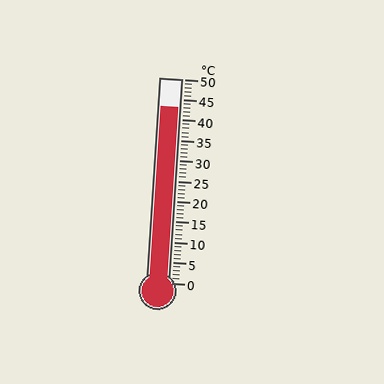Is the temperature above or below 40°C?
The temperature is above 40°C.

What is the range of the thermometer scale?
The thermometer scale ranges from 0°C to 50°C.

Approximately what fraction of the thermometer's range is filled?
The thermometer is filled to approximately 85% of its range.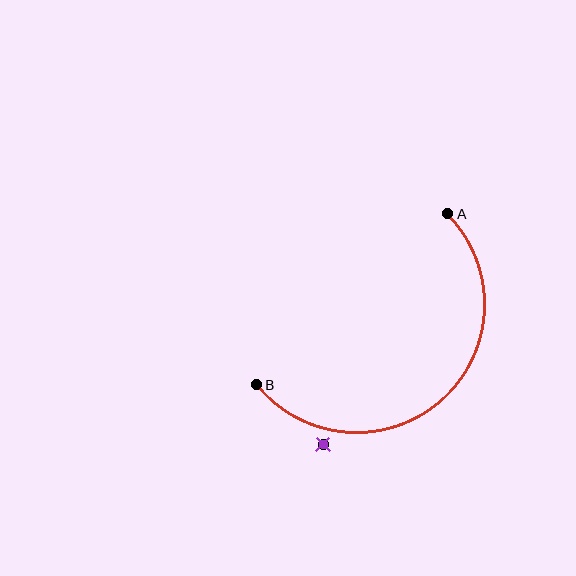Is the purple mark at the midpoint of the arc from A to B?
No — the purple mark does not lie on the arc at all. It sits slightly outside the curve.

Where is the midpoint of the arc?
The arc midpoint is the point on the curve farthest from the straight line joining A and B. It sits below and to the right of that line.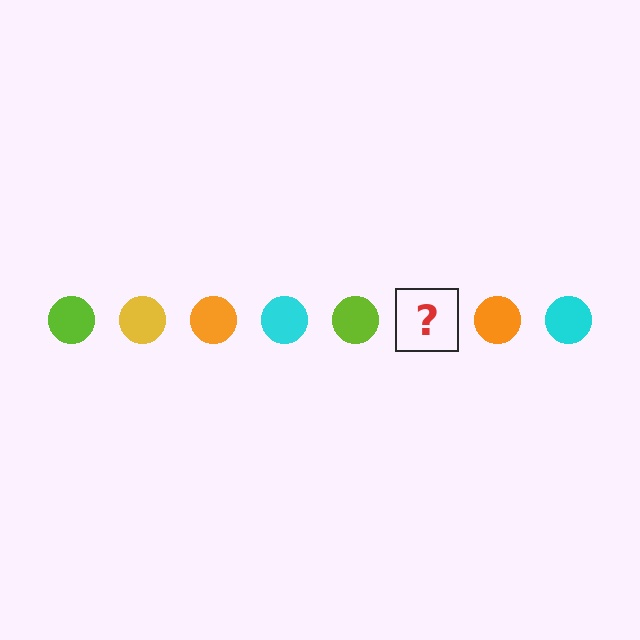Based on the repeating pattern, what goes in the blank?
The blank should be a yellow circle.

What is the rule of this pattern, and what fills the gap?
The rule is that the pattern cycles through lime, yellow, orange, cyan circles. The gap should be filled with a yellow circle.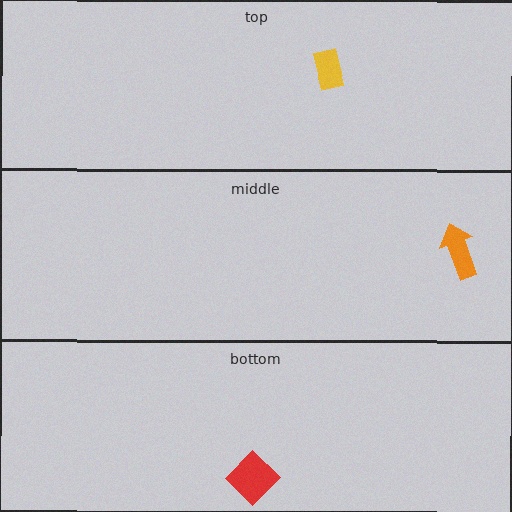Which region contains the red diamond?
The bottom region.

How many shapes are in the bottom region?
1.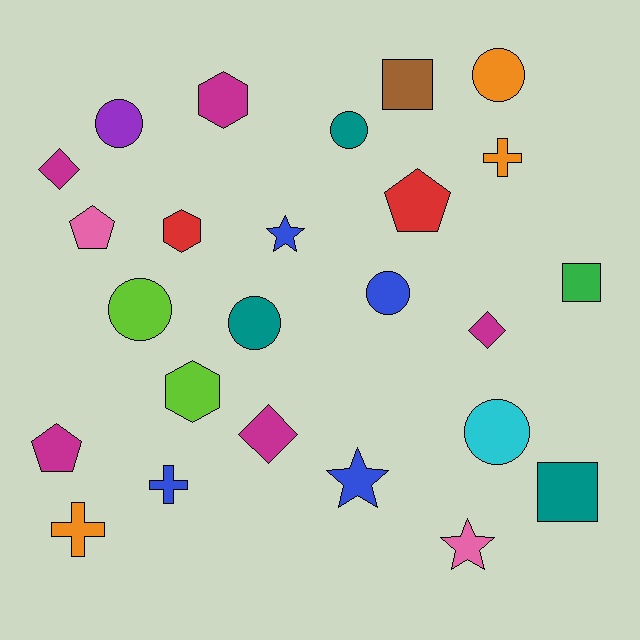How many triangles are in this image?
There are no triangles.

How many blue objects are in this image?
There are 4 blue objects.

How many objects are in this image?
There are 25 objects.